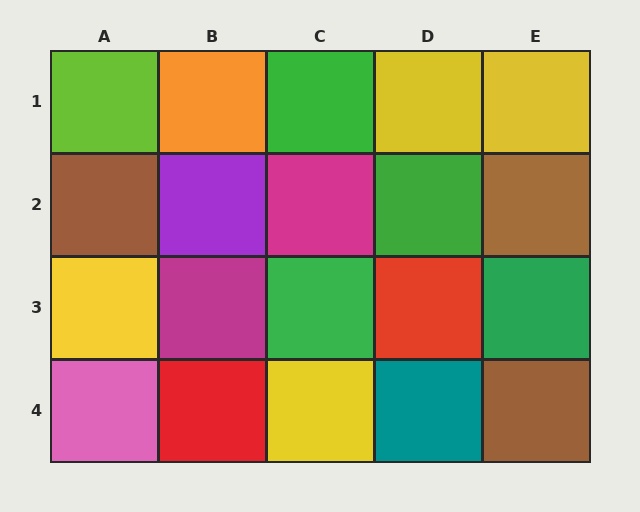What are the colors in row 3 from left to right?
Yellow, magenta, green, red, green.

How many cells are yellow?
4 cells are yellow.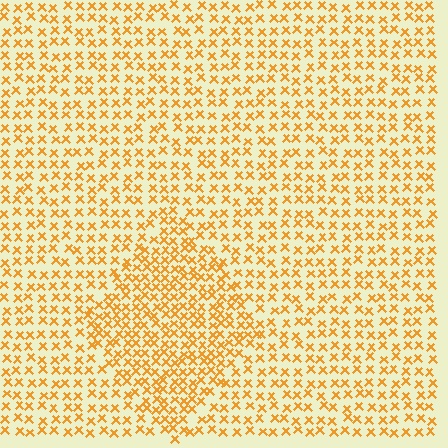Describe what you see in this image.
The image contains small orange elements arranged at two different densities. A diamond-shaped region is visible where the elements are more densely packed than the surrounding area.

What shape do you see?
I see a diamond.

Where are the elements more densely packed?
The elements are more densely packed inside the diamond boundary.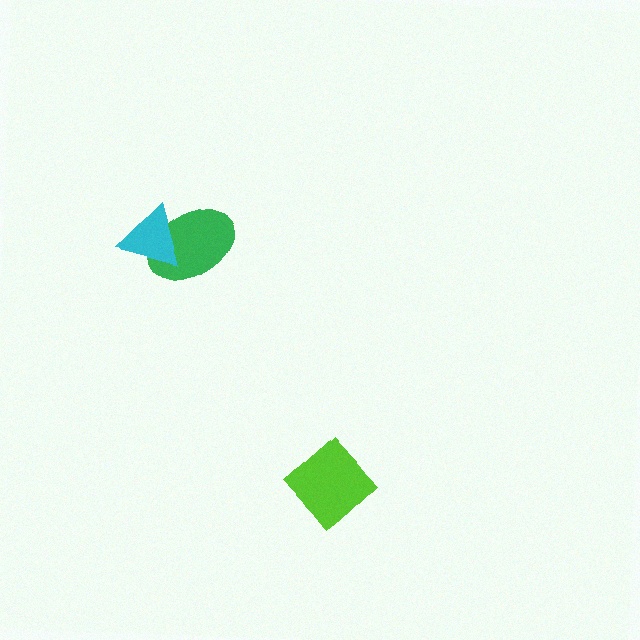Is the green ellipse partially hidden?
Yes, it is partially covered by another shape.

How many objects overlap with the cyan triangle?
1 object overlaps with the cyan triangle.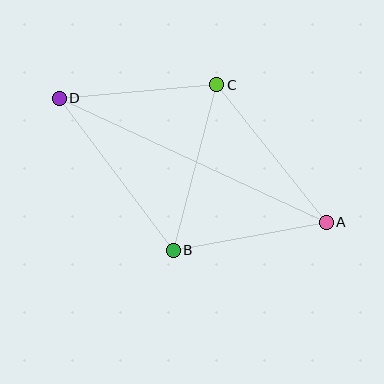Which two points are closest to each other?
Points A and B are closest to each other.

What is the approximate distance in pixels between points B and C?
The distance between B and C is approximately 171 pixels.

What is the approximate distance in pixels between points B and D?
The distance between B and D is approximately 190 pixels.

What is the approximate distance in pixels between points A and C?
The distance between A and C is approximately 176 pixels.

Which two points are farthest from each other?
Points A and D are farthest from each other.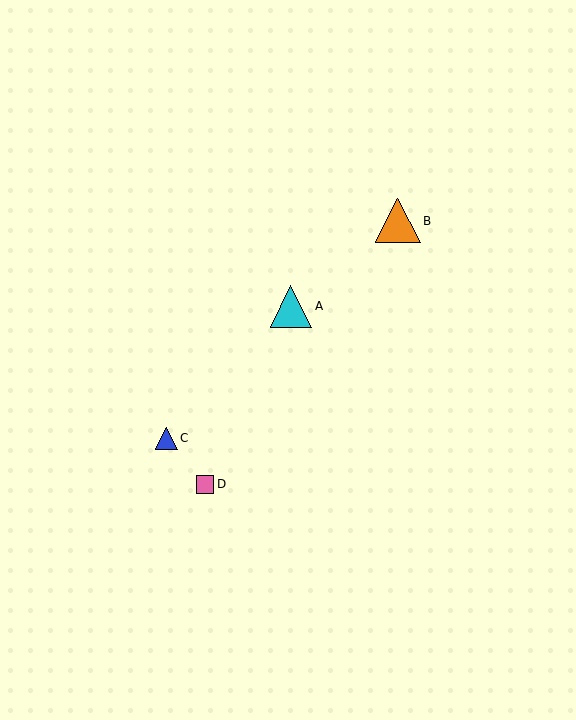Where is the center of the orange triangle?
The center of the orange triangle is at (398, 221).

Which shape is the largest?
The orange triangle (labeled B) is the largest.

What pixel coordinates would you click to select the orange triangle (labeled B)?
Click at (398, 221) to select the orange triangle B.